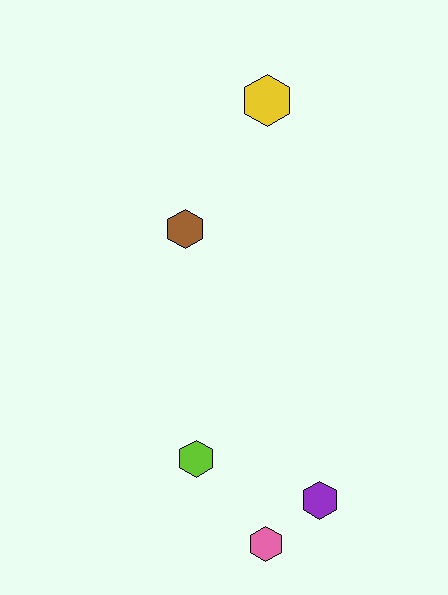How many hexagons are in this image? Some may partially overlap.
There are 5 hexagons.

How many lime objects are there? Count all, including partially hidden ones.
There is 1 lime object.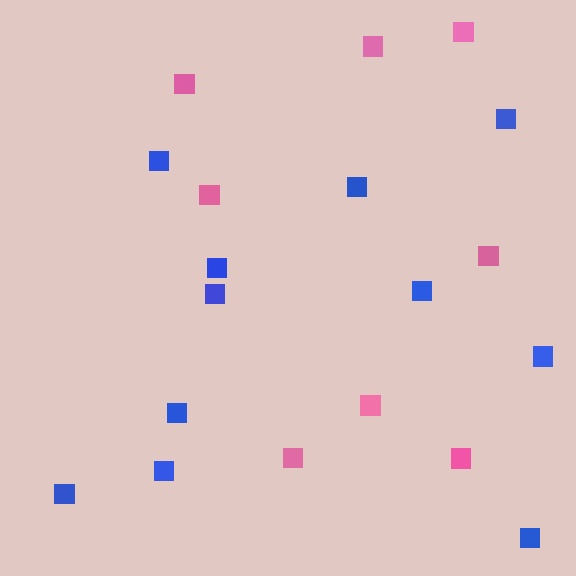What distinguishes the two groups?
There are 2 groups: one group of pink squares (8) and one group of blue squares (11).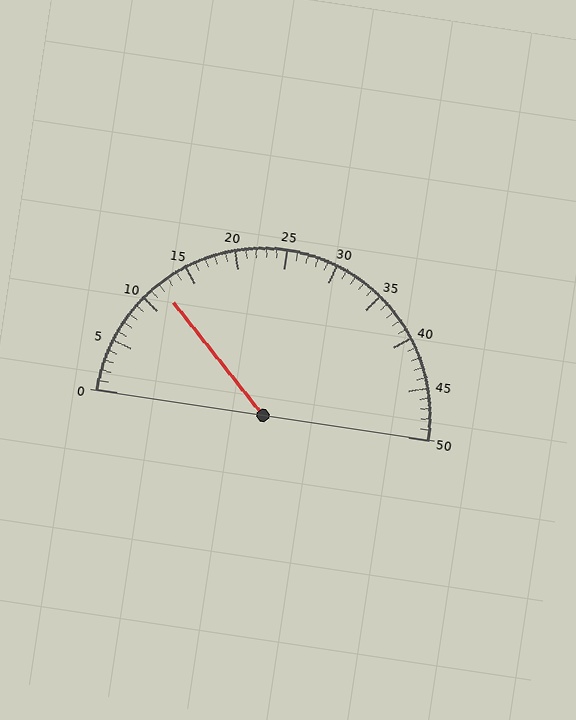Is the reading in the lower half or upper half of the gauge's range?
The reading is in the lower half of the range (0 to 50).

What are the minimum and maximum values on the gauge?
The gauge ranges from 0 to 50.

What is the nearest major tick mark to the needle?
The nearest major tick mark is 10.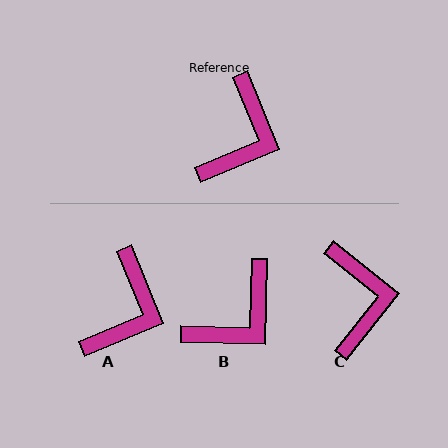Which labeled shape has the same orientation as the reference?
A.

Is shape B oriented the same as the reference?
No, it is off by about 24 degrees.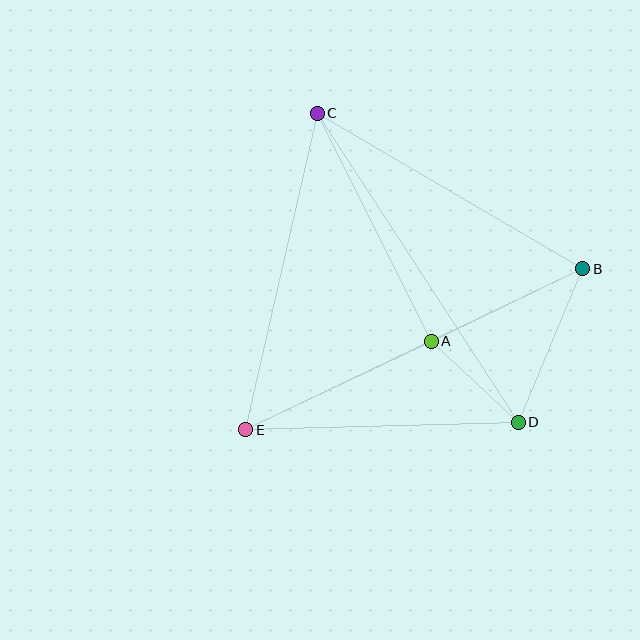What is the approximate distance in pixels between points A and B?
The distance between A and B is approximately 168 pixels.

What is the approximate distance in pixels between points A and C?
The distance between A and C is approximately 255 pixels.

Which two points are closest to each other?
Points A and D are closest to each other.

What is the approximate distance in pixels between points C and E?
The distance between C and E is approximately 324 pixels.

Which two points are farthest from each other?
Points B and E are farthest from each other.